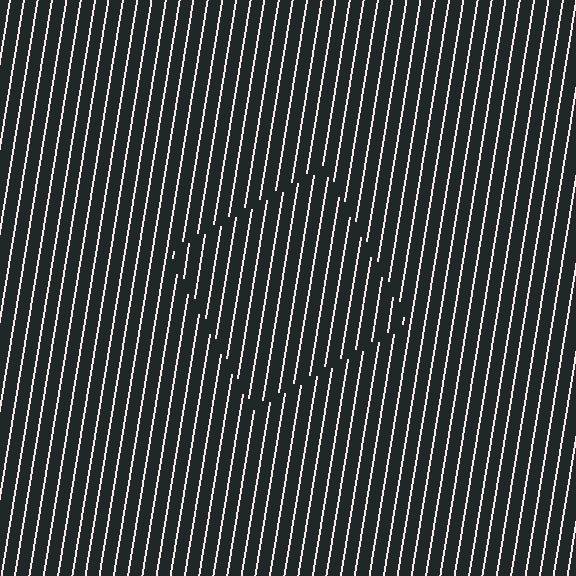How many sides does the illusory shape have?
4 sides — the line-ends trace a square.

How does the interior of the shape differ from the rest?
The interior of the shape contains the same grating, shifted by half a period — the contour is defined by the phase discontinuity where line-ends from the inner and outer gratings abut.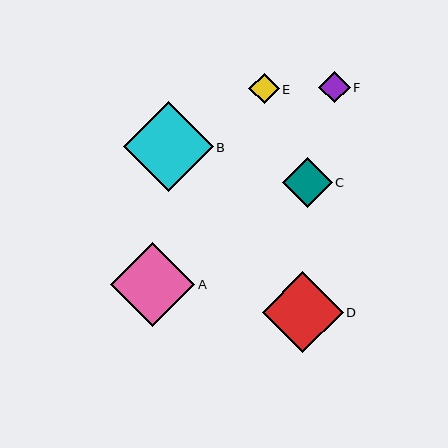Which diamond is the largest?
Diamond B is the largest with a size of approximately 90 pixels.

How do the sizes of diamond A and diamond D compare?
Diamond A and diamond D are approximately the same size.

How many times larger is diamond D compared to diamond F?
Diamond D is approximately 2.6 times the size of diamond F.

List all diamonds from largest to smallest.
From largest to smallest: B, A, D, C, F, E.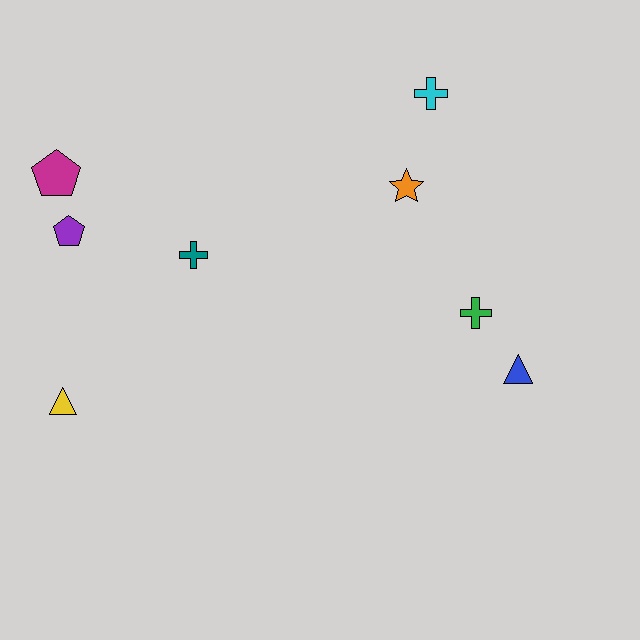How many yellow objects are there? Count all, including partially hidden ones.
There is 1 yellow object.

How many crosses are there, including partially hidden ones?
There are 3 crosses.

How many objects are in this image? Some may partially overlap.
There are 8 objects.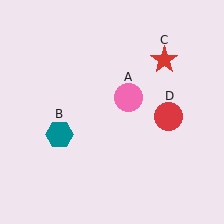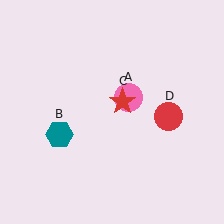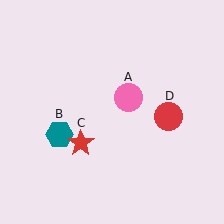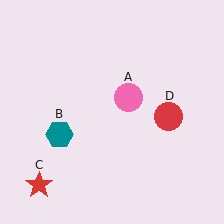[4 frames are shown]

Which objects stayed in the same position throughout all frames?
Pink circle (object A) and teal hexagon (object B) and red circle (object D) remained stationary.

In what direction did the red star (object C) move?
The red star (object C) moved down and to the left.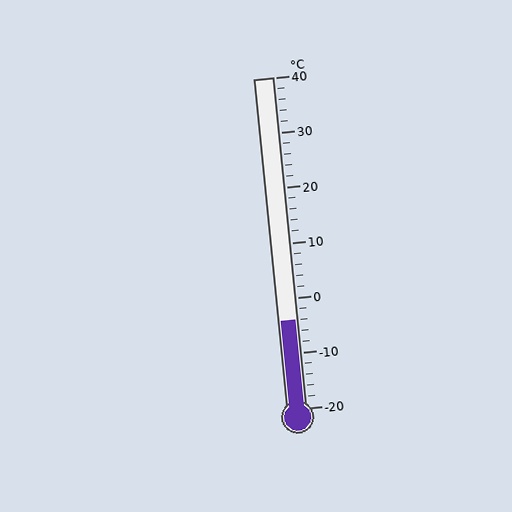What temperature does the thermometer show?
The thermometer shows approximately -4°C.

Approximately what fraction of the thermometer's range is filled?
The thermometer is filled to approximately 25% of its range.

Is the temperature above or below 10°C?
The temperature is below 10°C.